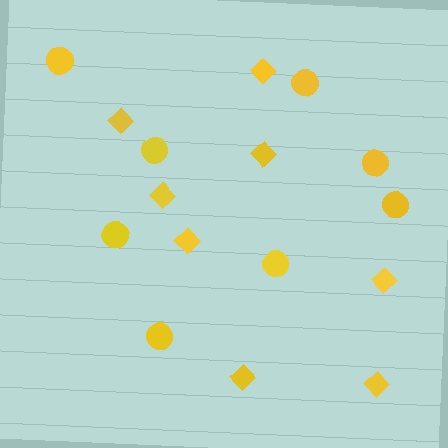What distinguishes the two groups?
There are 2 groups: one group of diamonds (8) and one group of circles (8).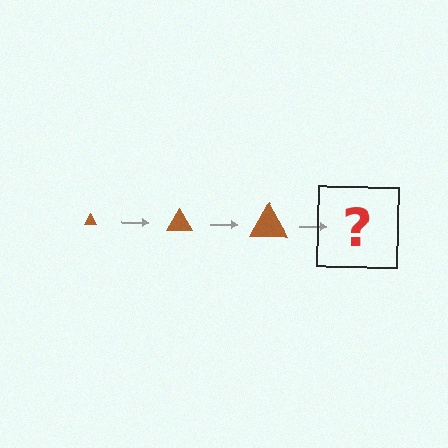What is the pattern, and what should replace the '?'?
The pattern is that the triangle gets progressively larger each step. The '?' should be a brown triangle, larger than the previous one.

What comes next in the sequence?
The next element should be a brown triangle, larger than the previous one.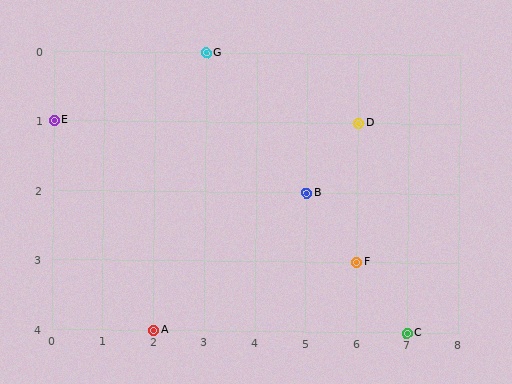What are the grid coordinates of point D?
Point D is at grid coordinates (6, 1).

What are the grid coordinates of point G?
Point G is at grid coordinates (3, 0).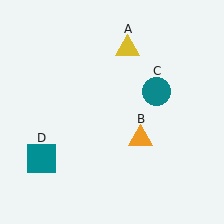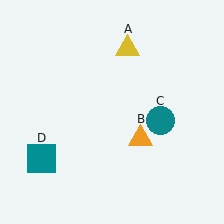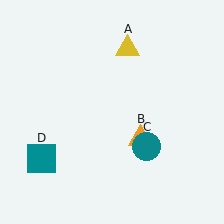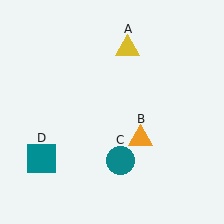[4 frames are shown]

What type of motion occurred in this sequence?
The teal circle (object C) rotated clockwise around the center of the scene.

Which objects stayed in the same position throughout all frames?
Yellow triangle (object A) and orange triangle (object B) and teal square (object D) remained stationary.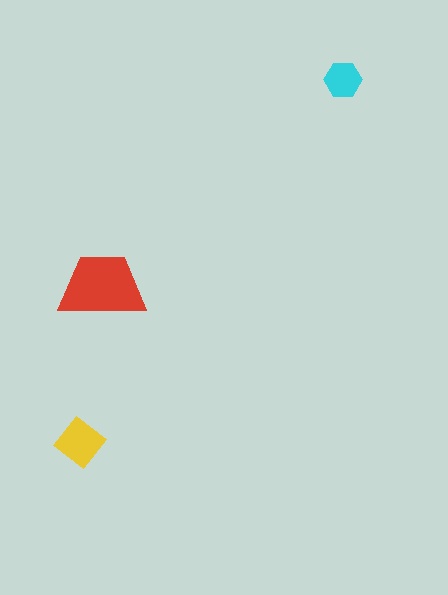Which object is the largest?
The red trapezoid.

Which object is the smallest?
The cyan hexagon.